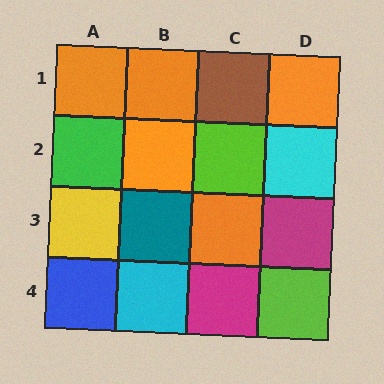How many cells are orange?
5 cells are orange.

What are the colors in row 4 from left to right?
Blue, cyan, magenta, lime.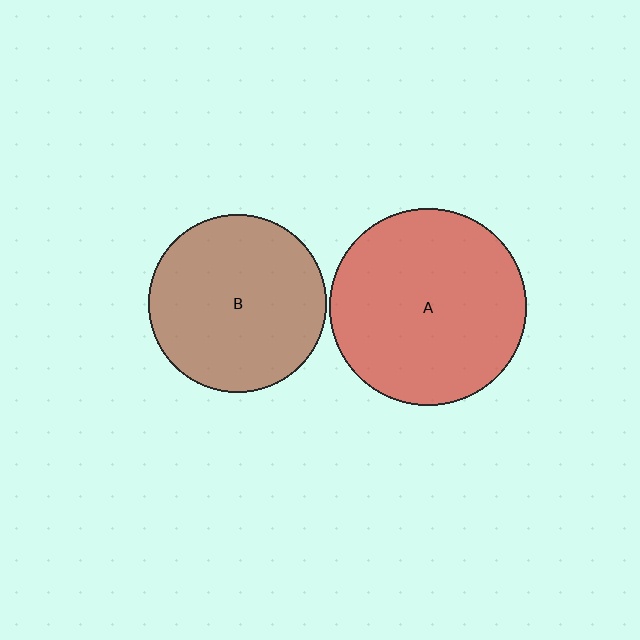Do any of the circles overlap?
No, none of the circles overlap.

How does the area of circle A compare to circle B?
Approximately 1.2 times.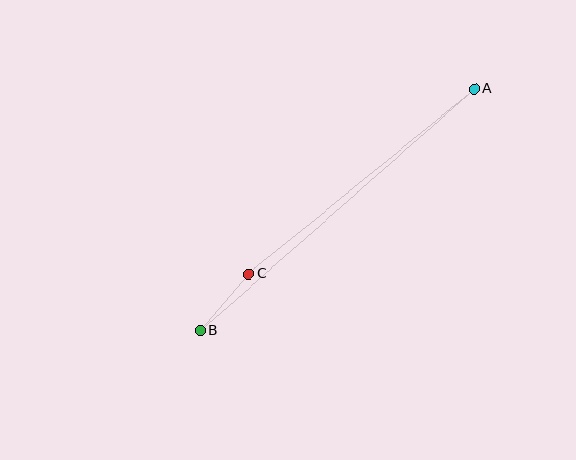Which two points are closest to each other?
Points B and C are closest to each other.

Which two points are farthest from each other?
Points A and B are farthest from each other.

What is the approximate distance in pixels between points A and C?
The distance between A and C is approximately 292 pixels.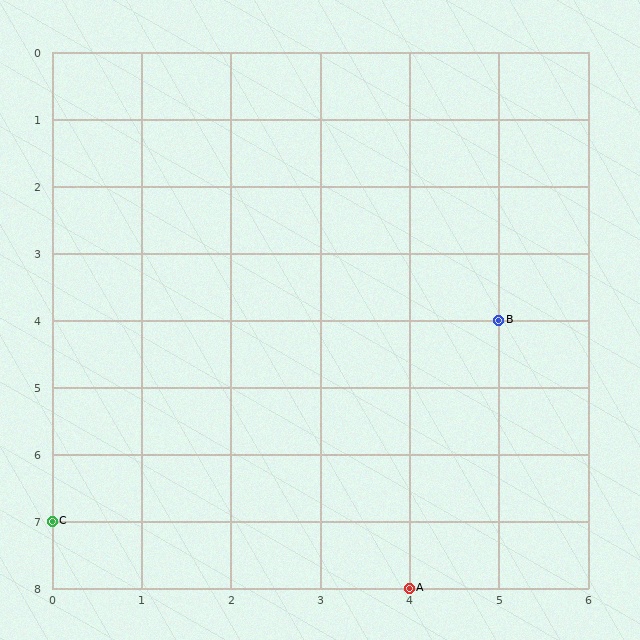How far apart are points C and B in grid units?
Points C and B are 5 columns and 3 rows apart (about 5.8 grid units diagonally).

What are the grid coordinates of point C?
Point C is at grid coordinates (0, 7).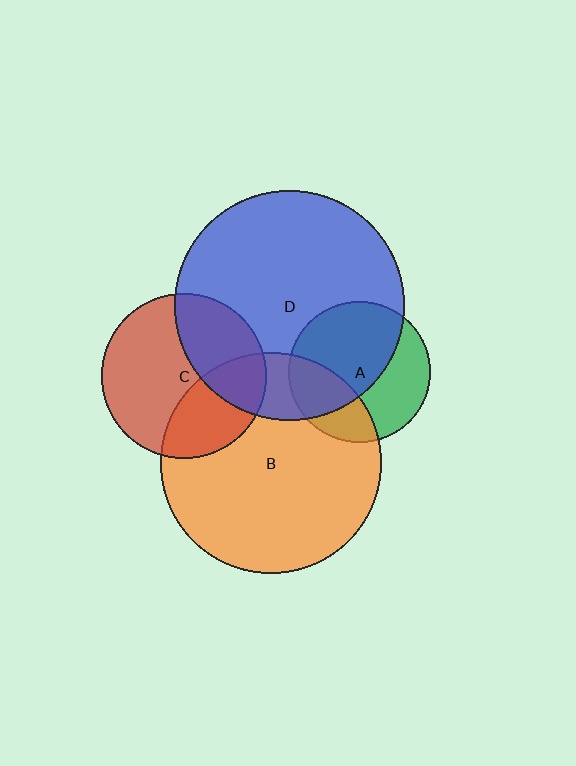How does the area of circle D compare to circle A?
Approximately 2.6 times.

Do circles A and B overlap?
Yes.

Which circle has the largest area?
Circle D (blue).